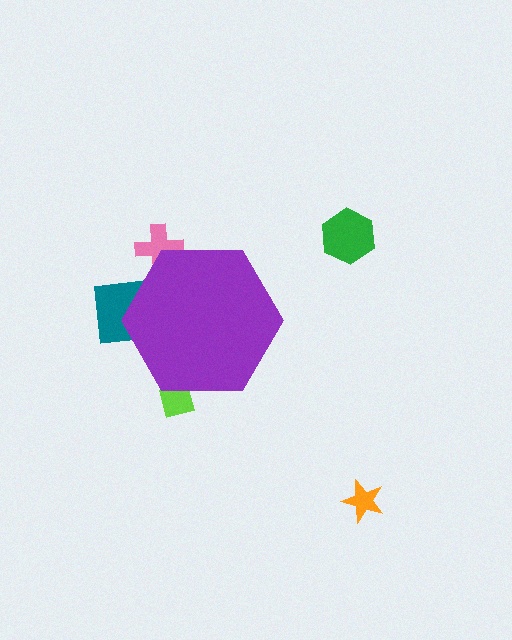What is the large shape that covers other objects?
A purple hexagon.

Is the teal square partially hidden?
Yes, the teal square is partially hidden behind the purple hexagon.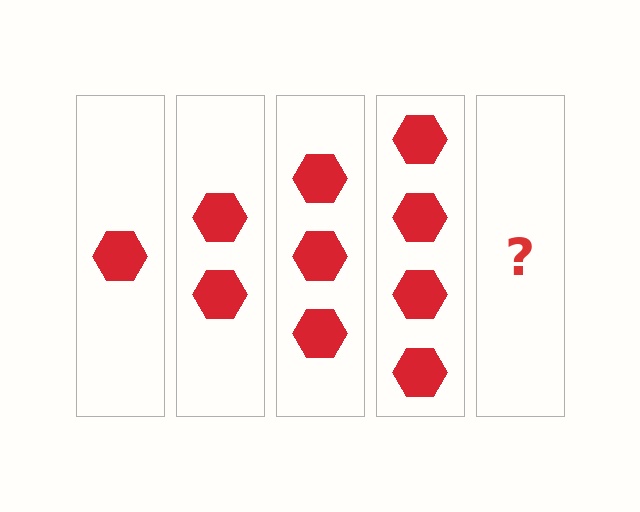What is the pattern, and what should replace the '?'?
The pattern is that each step adds one more hexagon. The '?' should be 5 hexagons.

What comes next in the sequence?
The next element should be 5 hexagons.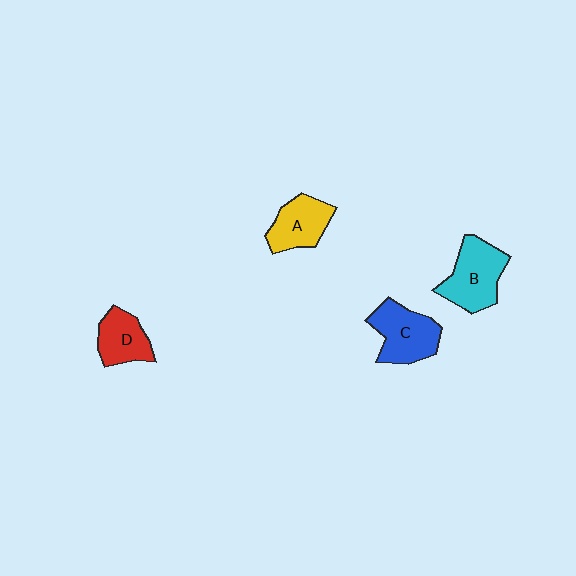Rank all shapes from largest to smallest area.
From largest to smallest: B (cyan), C (blue), A (yellow), D (red).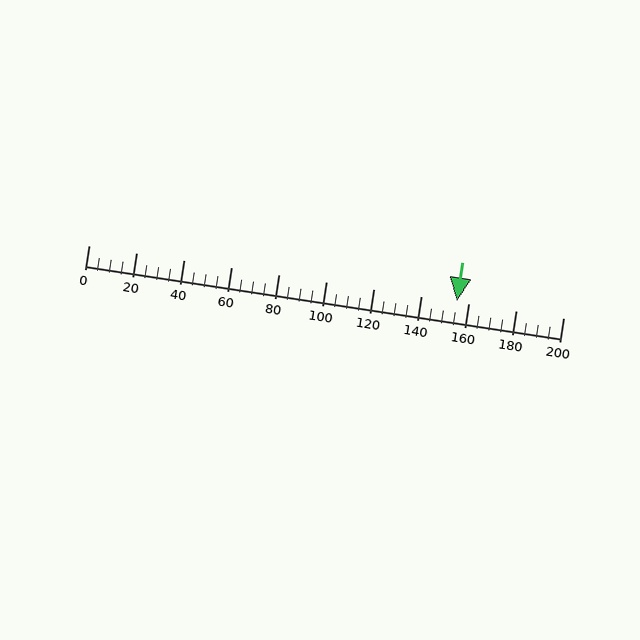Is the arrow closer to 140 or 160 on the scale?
The arrow is closer to 160.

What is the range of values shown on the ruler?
The ruler shows values from 0 to 200.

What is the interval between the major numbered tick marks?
The major tick marks are spaced 20 units apart.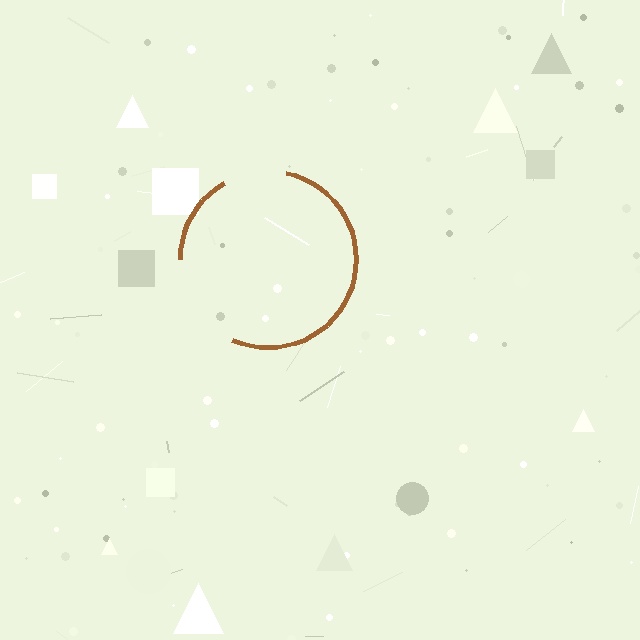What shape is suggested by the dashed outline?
The dashed outline suggests a circle.